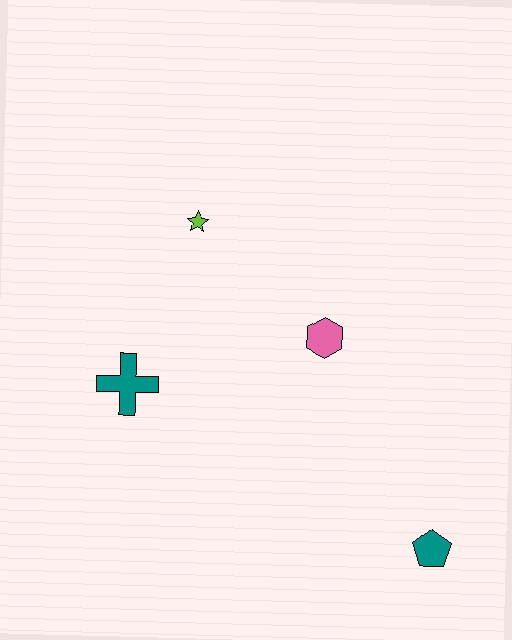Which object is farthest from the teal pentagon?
The lime star is farthest from the teal pentagon.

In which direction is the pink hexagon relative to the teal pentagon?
The pink hexagon is above the teal pentagon.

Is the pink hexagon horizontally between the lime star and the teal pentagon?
Yes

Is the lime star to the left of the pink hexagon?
Yes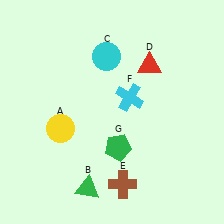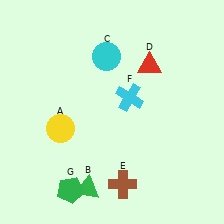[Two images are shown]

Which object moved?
The green pentagon (G) moved left.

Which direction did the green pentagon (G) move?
The green pentagon (G) moved left.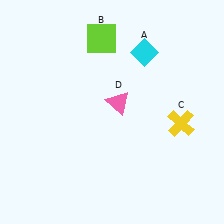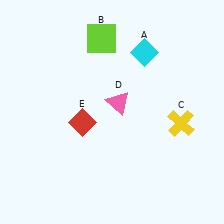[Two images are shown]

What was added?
A red diamond (E) was added in Image 2.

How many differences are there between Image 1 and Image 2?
There is 1 difference between the two images.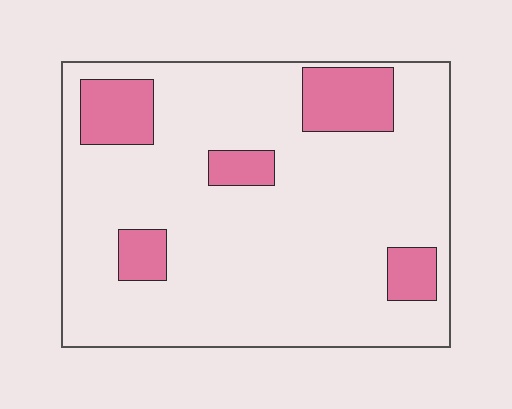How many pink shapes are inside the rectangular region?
5.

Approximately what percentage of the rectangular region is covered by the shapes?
Approximately 15%.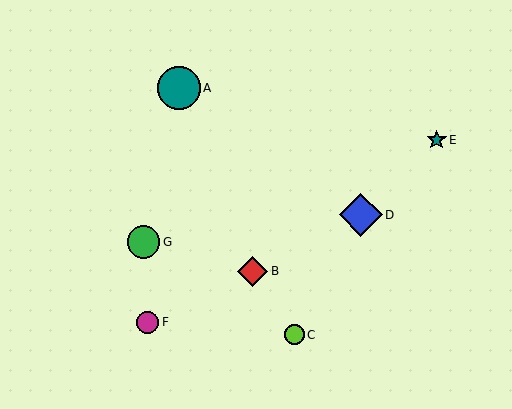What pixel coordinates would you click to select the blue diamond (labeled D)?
Click at (361, 215) to select the blue diamond D.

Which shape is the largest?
The blue diamond (labeled D) is the largest.